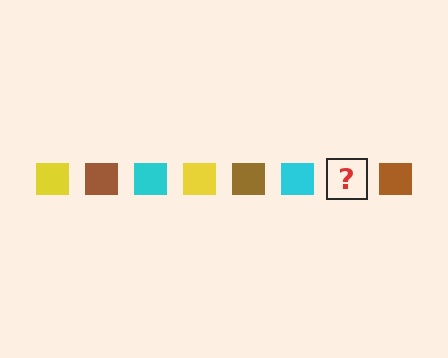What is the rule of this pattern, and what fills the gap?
The rule is that the pattern cycles through yellow, brown, cyan squares. The gap should be filled with a yellow square.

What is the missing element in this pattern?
The missing element is a yellow square.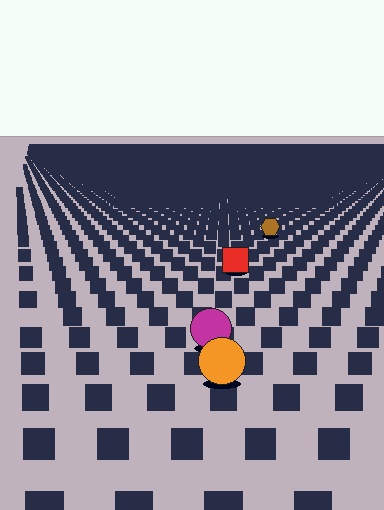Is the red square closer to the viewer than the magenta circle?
No. The magenta circle is closer — you can tell from the texture gradient: the ground texture is coarser near it.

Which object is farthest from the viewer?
The brown hexagon is farthest from the viewer. It appears smaller and the ground texture around it is denser.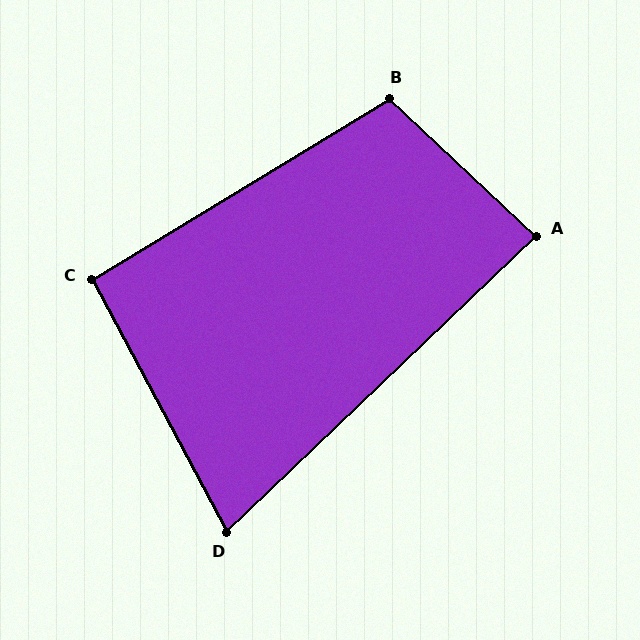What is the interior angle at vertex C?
Approximately 93 degrees (approximately right).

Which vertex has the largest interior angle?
B, at approximately 106 degrees.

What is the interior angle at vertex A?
Approximately 87 degrees (approximately right).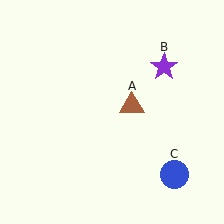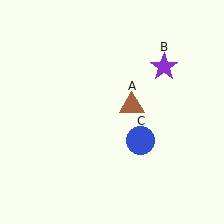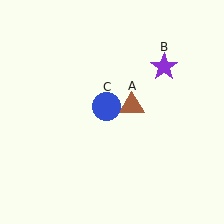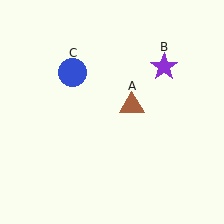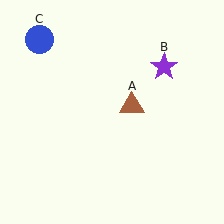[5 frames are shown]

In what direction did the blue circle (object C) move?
The blue circle (object C) moved up and to the left.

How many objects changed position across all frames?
1 object changed position: blue circle (object C).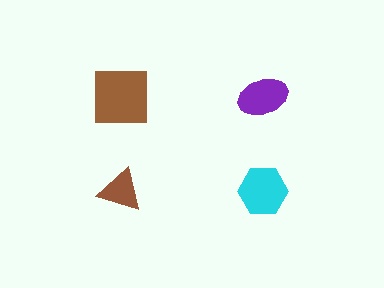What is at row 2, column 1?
A brown triangle.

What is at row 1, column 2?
A purple ellipse.